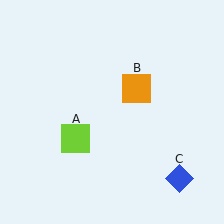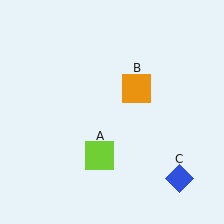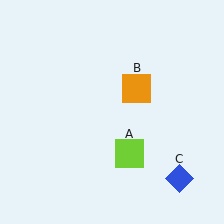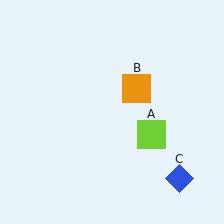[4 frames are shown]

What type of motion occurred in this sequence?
The lime square (object A) rotated counterclockwise around the center of the scene.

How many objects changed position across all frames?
1 object changed position: lime square (object A).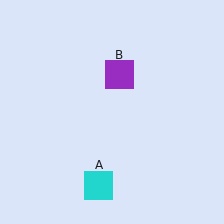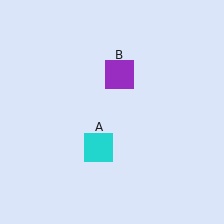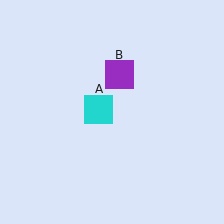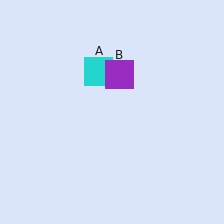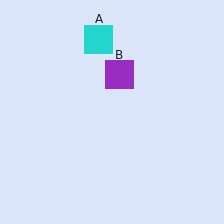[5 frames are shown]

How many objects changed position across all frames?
1 object changed position: cyan square (object A).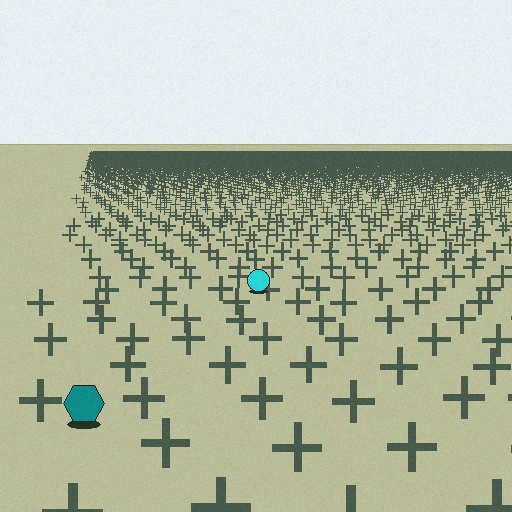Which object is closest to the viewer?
The teal hexagon is closest. The texture marks near it are larger and more spread out.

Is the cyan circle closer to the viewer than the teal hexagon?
No. The teal hexagon is closer — you can tell from the texture gradient: the ground texture is coarser near it.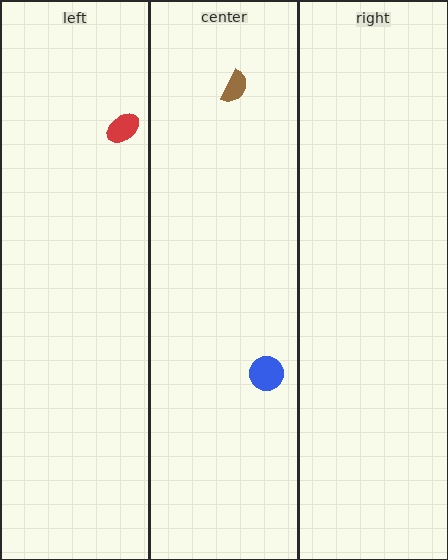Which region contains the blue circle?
The center region.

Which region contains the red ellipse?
The left region.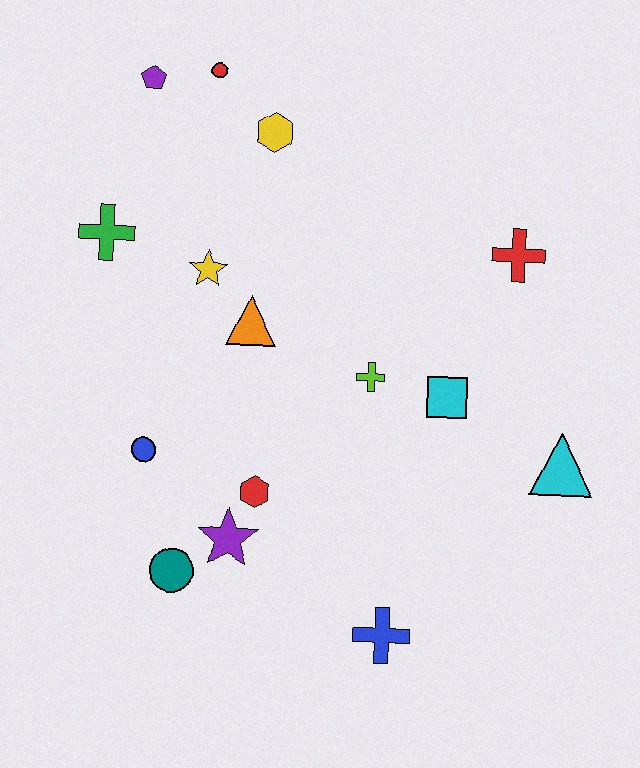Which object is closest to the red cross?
The cyan square is closest to the red cross.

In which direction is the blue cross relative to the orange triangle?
The blue cross is below the orange triangle.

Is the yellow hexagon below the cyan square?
No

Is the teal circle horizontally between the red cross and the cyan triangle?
No